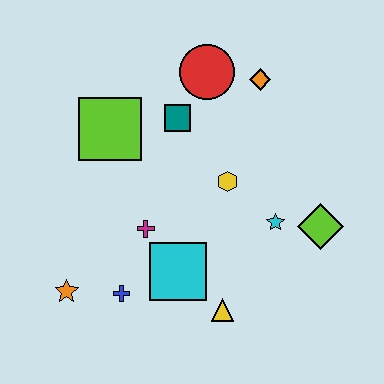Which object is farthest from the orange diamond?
The orange star is farthest from the orange diamond.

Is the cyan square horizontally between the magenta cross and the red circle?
Yes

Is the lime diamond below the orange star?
No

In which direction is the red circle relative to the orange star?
The red circle is above the orange star.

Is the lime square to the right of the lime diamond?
No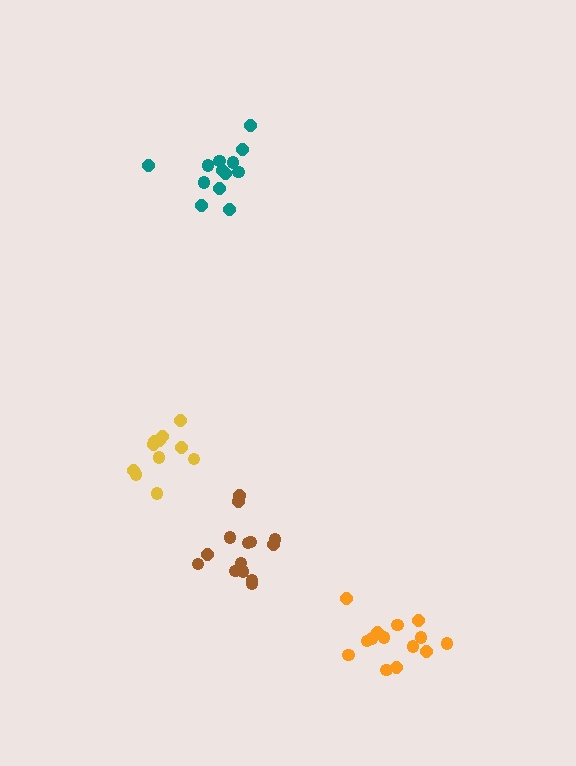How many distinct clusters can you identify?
There are 4 distinct clusters.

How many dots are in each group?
Group 1: 14 dots, Group 2: 13 dots, Group 3: 14 dots, Group 4: 11 dots (52 total).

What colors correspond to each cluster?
The clusters are colored: brown, teal, orange, yellow.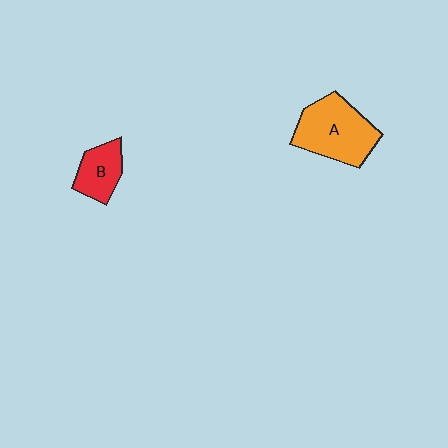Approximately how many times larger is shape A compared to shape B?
Approximately 1.9 times.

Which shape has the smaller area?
Shape B (red).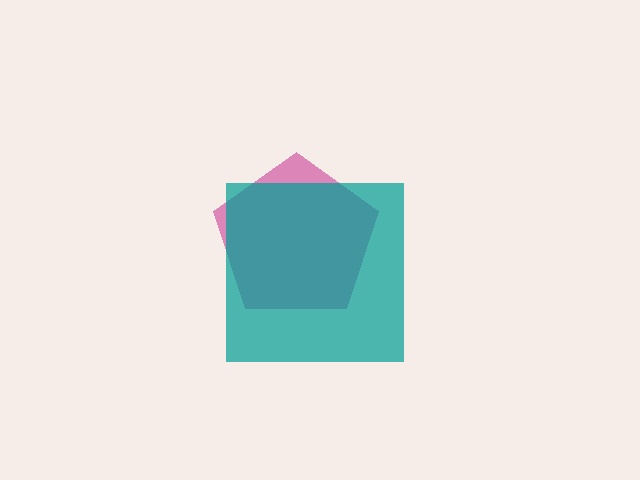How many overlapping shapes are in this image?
There are 2 overlapping shapes in the image.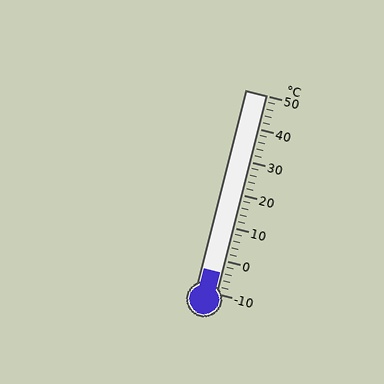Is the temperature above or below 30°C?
The temperature is below 30°C.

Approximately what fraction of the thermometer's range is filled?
The thermometer is filled to approximately 10% of its range.